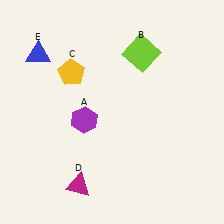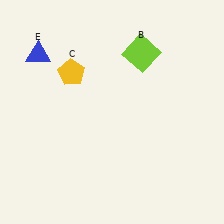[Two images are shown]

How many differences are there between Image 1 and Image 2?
There are 2 differences between the two images.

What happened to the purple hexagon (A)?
The purple hexagon (A) was removed in Image 2. It was in the bottom-left area of Image 1.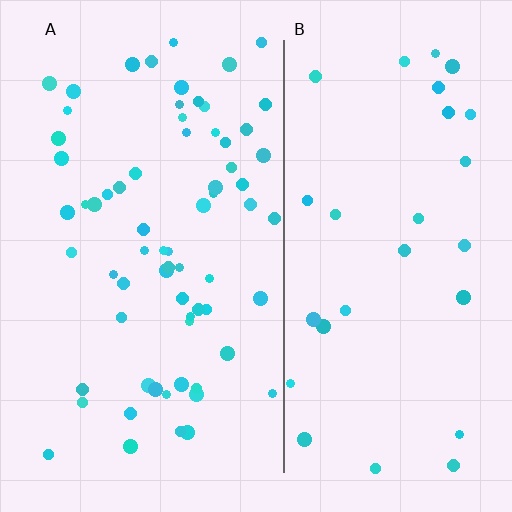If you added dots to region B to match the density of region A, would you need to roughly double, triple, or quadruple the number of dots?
Approximately double.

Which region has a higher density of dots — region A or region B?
A (the left).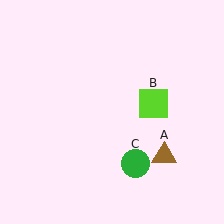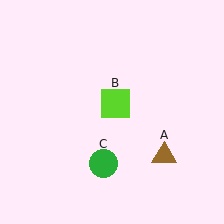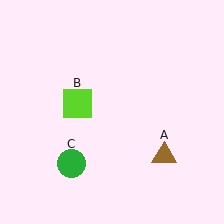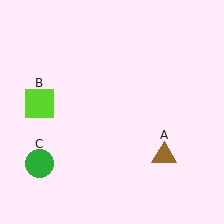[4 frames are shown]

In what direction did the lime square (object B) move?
The lime square (object B) moved left.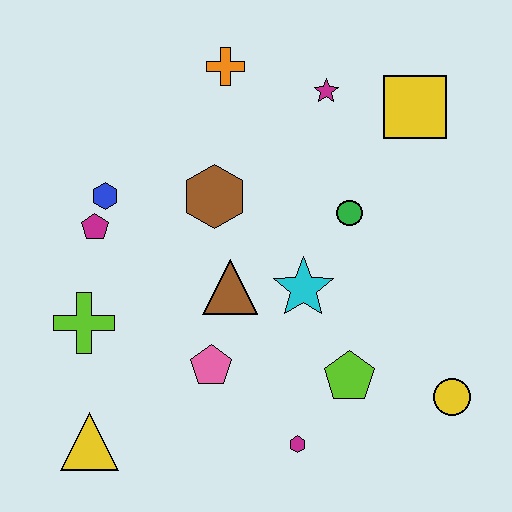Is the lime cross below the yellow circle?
No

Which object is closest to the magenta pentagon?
The blue hexagon is closest to the magenta pentagon.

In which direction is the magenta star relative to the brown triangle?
The magenta star is above the brown triangle.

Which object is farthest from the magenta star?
The yellow triangle is farthest from the magenta star.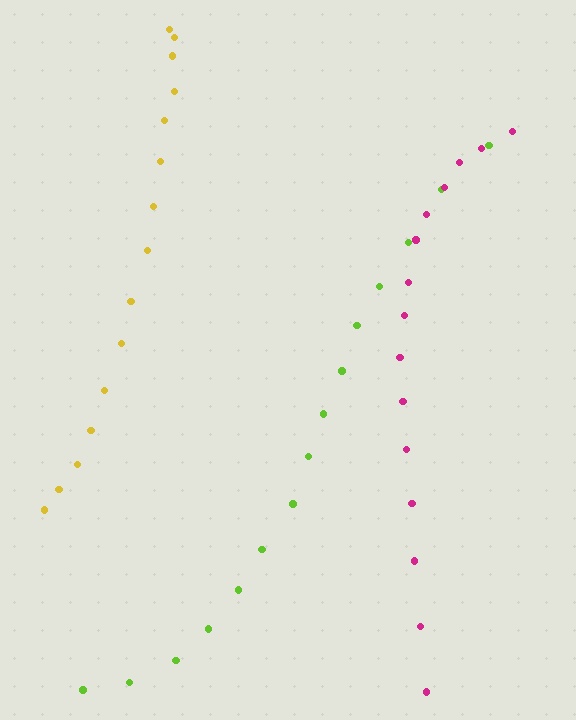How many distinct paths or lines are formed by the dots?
There are 3 distinct paths.